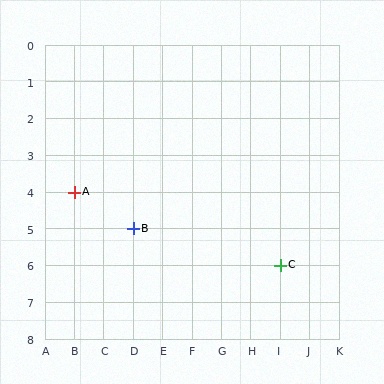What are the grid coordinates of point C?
Point C is at grid coordinates (I, 6).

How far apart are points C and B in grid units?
Points C and B are 5 columns and 1 row apart (about 5.1 grid units diagonally).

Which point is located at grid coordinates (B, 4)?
Point A is at (B, 4).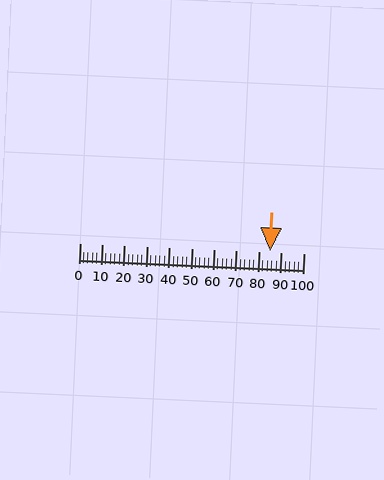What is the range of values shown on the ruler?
The ruler shows values from 0 to 100.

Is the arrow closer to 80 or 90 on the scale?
The arrow is closer to 90.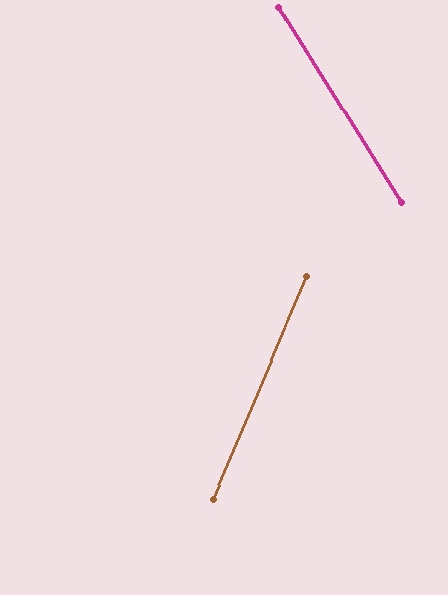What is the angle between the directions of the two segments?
Approximately 55 degrees.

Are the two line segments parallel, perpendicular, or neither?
Neither parallel nor perpendicular — they differ by about 55°.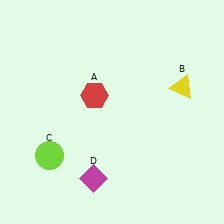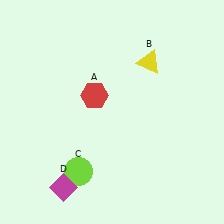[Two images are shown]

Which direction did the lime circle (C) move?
The lime circle (C) moved right.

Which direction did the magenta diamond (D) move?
The magenta diamond (D) moved left.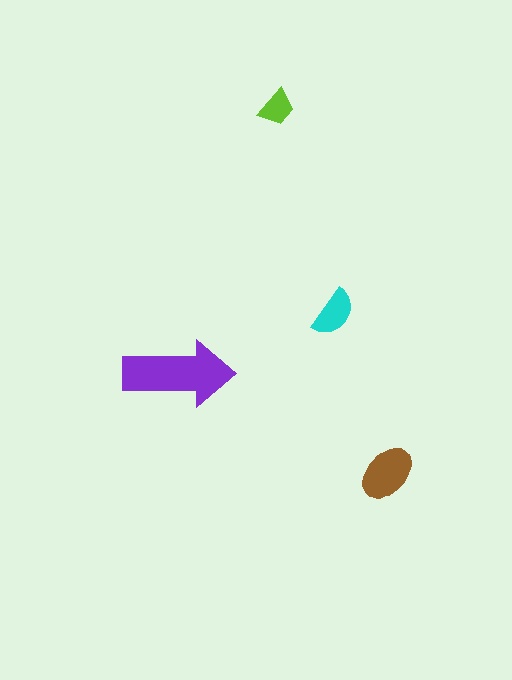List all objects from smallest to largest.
The lime trapezoid, the cyan semicircle, the brown ellipse, the purple arrow.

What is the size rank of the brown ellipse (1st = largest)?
2nd.